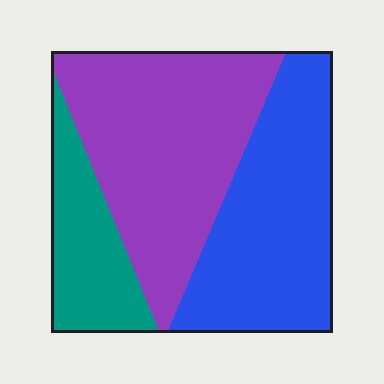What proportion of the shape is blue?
Blue takes up about three eighths (3/8) of the shape.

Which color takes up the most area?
Purple, at roughly 45%.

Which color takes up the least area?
Teal, at roughly 20%.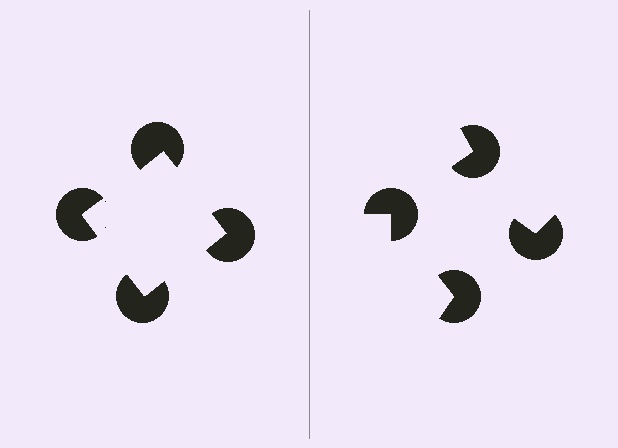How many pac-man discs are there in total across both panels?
8 — 4 on each side.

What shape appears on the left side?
An illusory square.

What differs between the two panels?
The pac-man discs are positioned identically on both sides; only the wedge orientations differ. On the left they align to a square; on the right they are misaligned.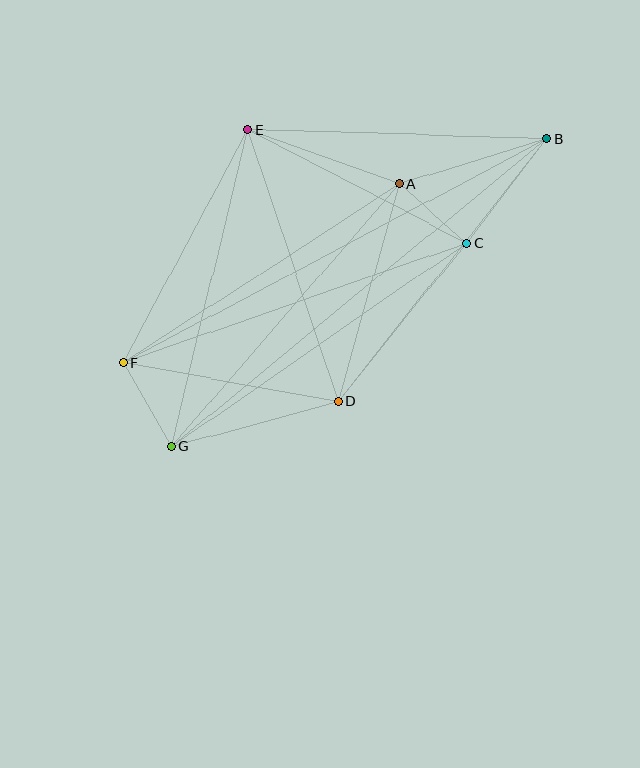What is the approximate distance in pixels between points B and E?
The distance between B and E is approximately 299 pixels.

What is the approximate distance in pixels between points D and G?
The distance between D and G is approximately 173 pixels.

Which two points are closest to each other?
Points A and C are closest to each other.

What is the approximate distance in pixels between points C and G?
The distance between C and G is approximately 359 pixels.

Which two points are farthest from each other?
Points B and G are farthest from each other.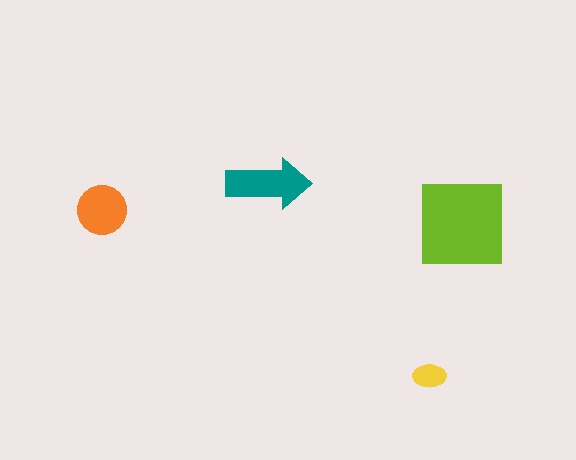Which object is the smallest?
The yellow ellipse.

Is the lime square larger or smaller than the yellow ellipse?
Larger.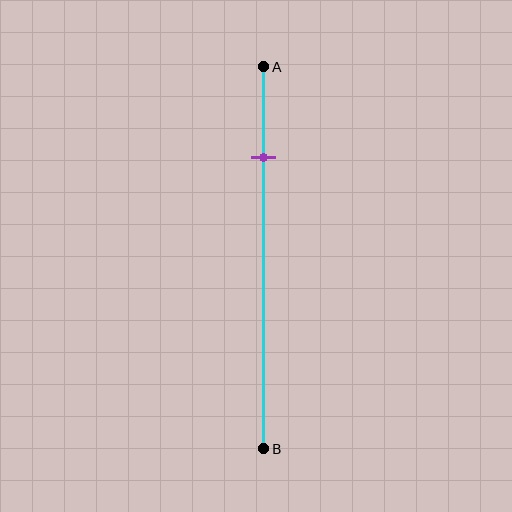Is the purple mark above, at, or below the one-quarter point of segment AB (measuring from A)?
The purple mark is approximately at the one-quarter point of segment AB.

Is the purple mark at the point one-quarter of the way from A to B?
Yes, the mark is approximately at the one-quarter point.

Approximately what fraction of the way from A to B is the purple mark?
The purple mark is approximately 25% of the way from A to B.